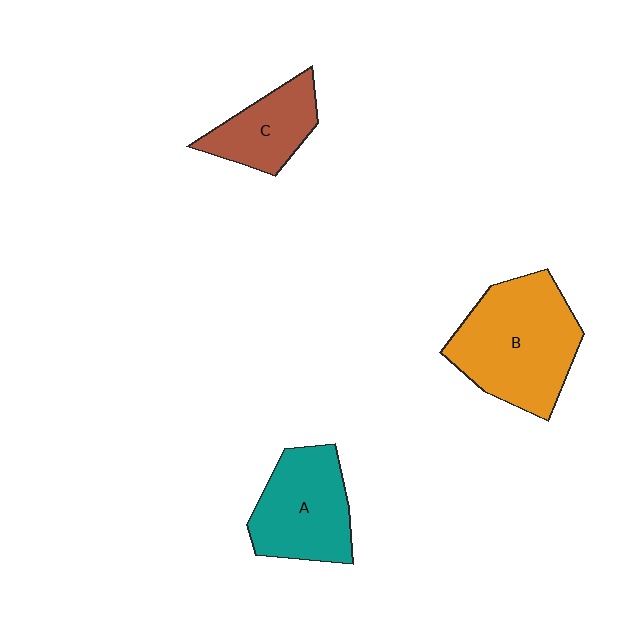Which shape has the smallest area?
Shape C (brown).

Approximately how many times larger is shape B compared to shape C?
Approximately 1.9 times.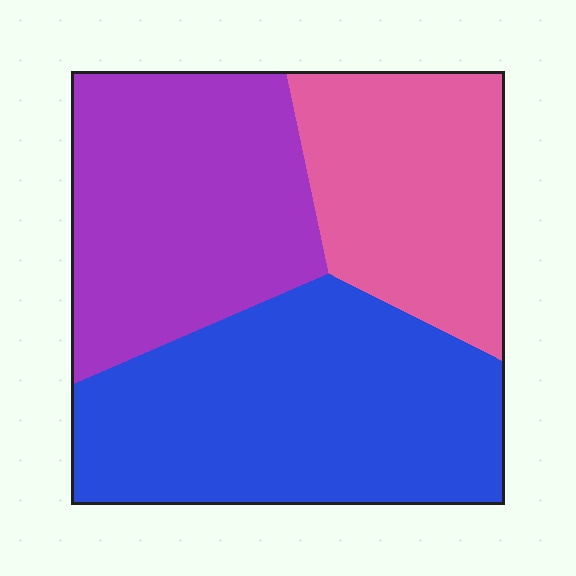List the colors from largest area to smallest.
From largest to smallest: blue, purple, pink.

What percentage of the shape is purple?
Purple covers about 35% of the shape.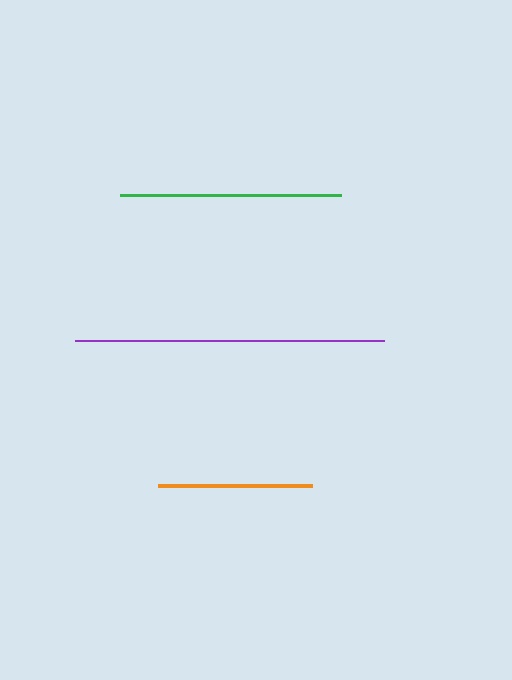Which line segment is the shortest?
The orange line is the shortest at approximately 154 pixels.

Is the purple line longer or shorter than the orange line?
The purple line is longer than the orange line.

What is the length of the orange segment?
The orange segment is approximately 154 pixels long.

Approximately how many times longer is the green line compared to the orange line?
The green line is approximately 1.4 times the length of the orange line.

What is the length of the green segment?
The green segment is approximately 221 pixels long.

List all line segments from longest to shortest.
From longest to shortest: purple, green, orange.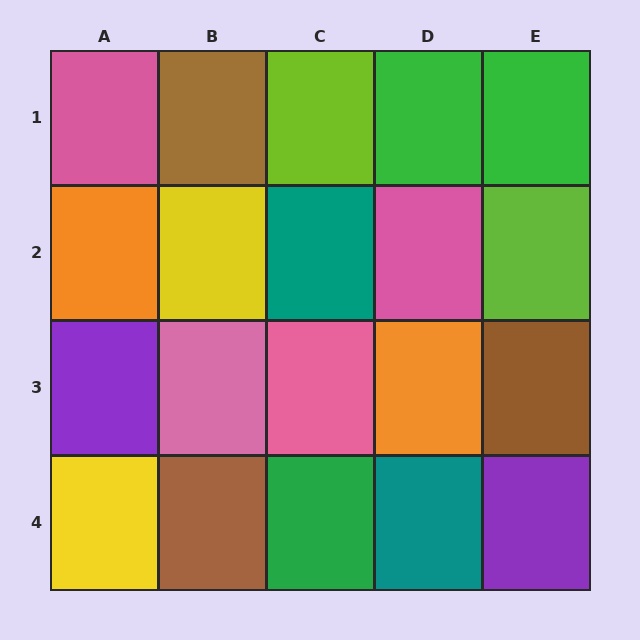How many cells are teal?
2 cells are teal.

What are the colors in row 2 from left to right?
Orange, yellow, teal, pink, lime.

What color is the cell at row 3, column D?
Orange.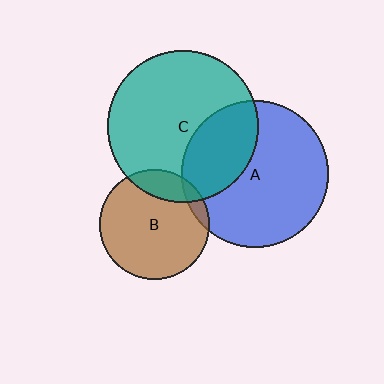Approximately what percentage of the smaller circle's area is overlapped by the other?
Approximately 15%.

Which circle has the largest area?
Circle C (teal).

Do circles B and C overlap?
Yes.